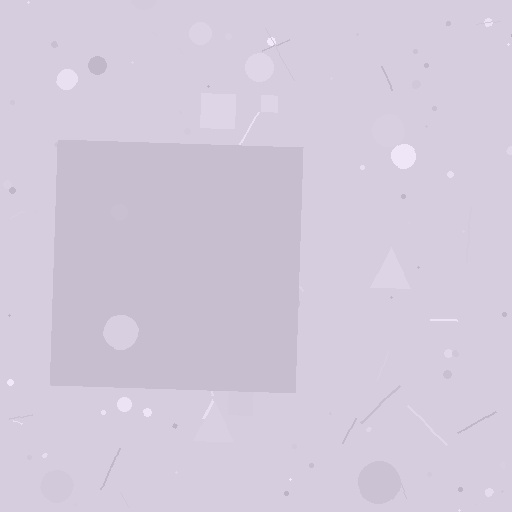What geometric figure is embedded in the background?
A square is embedded in the background.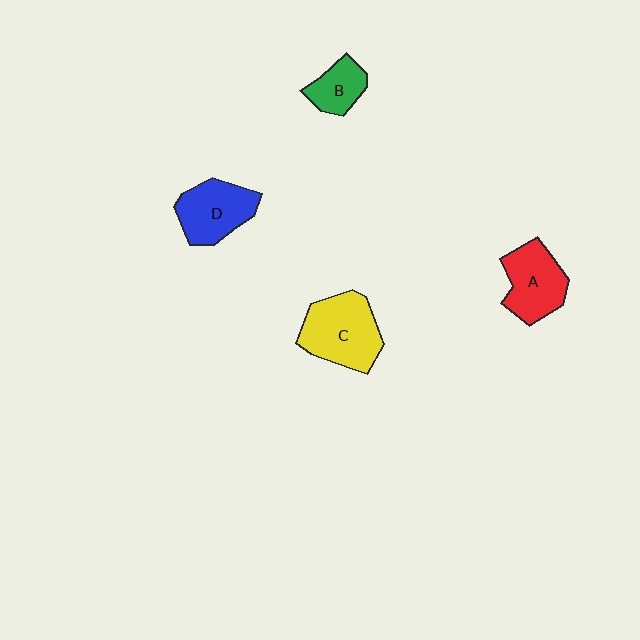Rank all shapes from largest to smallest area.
From largest to smallest: C (yellow), A (red), D (blue), B (green).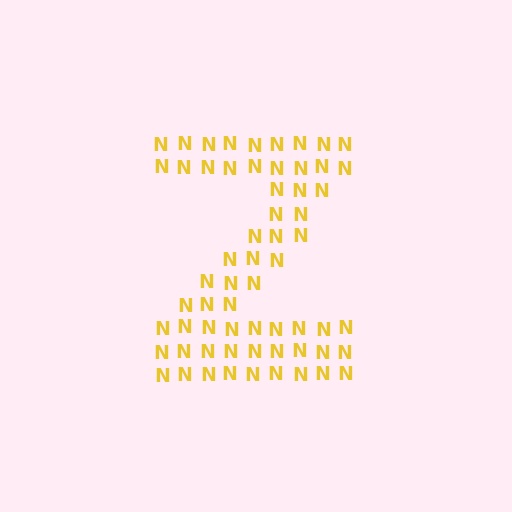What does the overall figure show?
The overall figure shows the letter Z.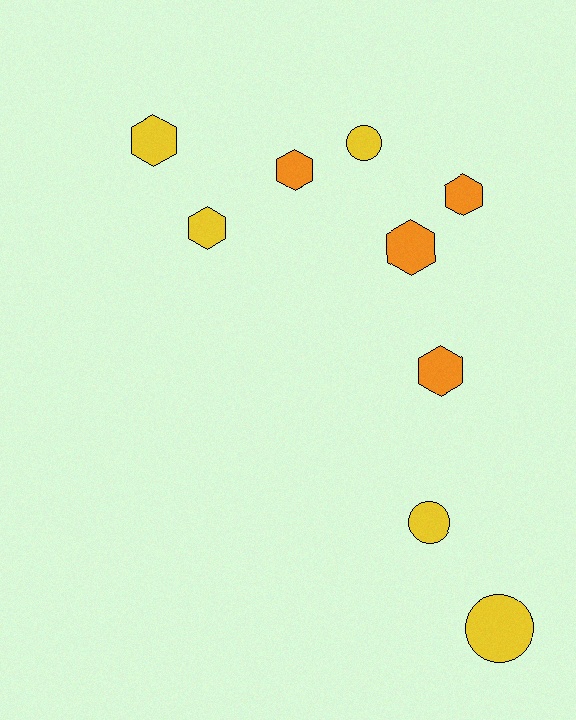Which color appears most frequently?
Yellow, with 5 objects.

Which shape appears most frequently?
Hexagon, with 6 objects.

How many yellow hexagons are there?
There are 2 yellow hexagons.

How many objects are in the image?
There are 9 objects.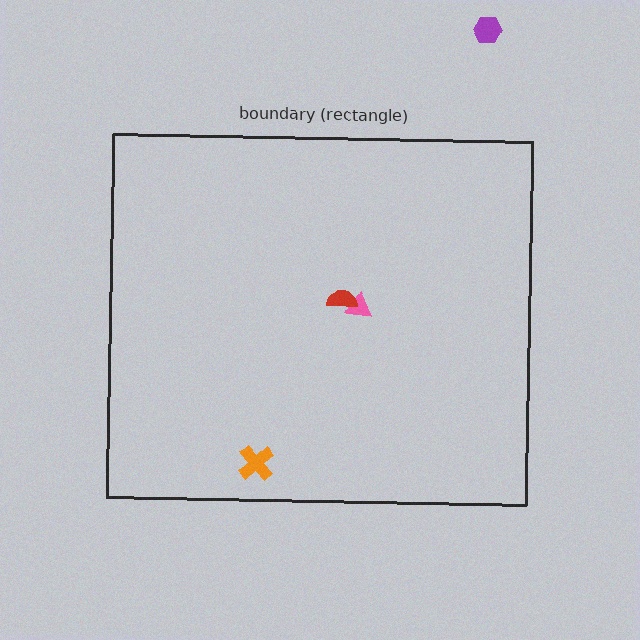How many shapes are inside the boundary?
3 inside, 1 outside.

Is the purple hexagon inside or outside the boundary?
Outside.